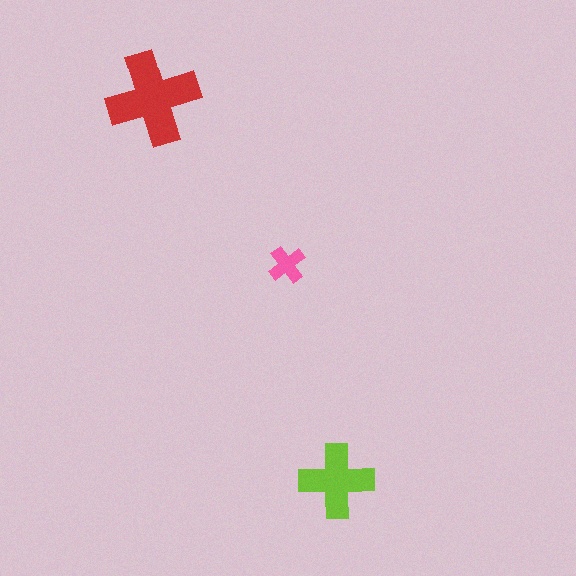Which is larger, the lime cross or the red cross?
The red one.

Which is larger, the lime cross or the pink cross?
The lime one.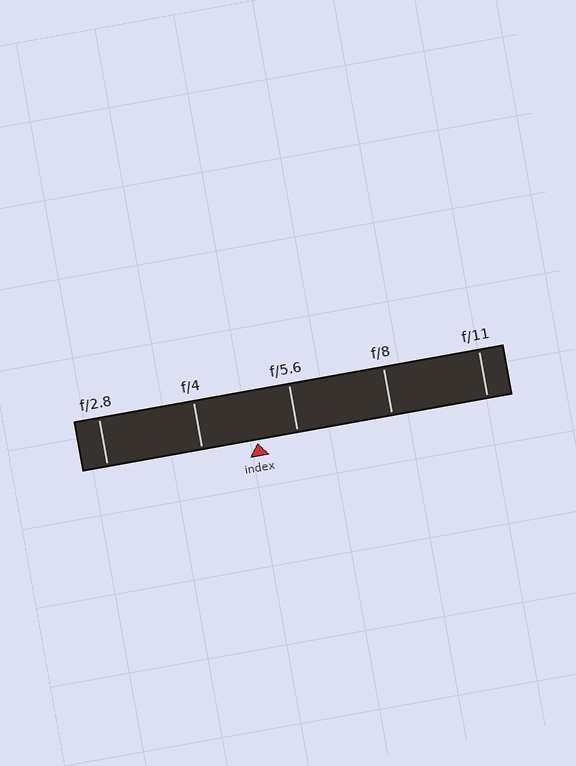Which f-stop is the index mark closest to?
The index mark is closest to f/5.6.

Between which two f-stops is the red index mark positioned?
The index mark is between f/4 and f/5.6.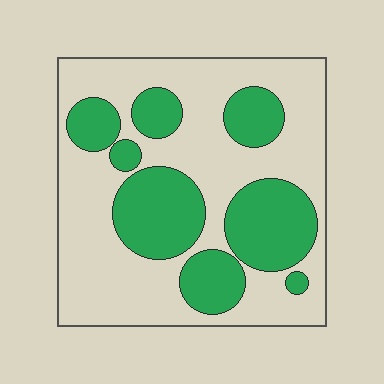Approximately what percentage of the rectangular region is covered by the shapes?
Approximately 35%.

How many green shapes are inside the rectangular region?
8.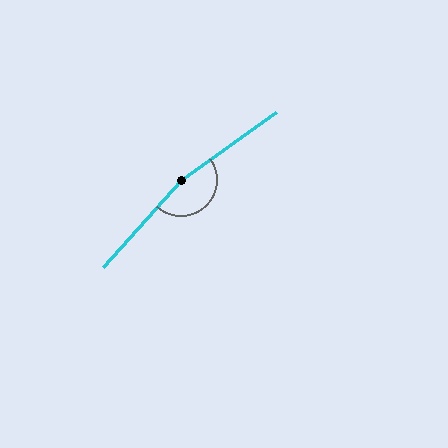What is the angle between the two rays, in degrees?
Approximately 167 degrees.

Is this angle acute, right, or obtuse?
It is obtuse.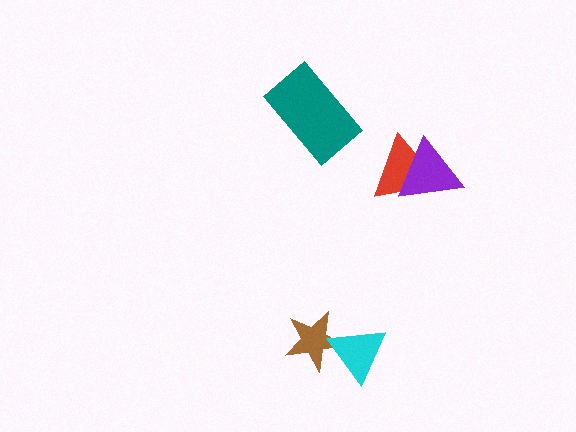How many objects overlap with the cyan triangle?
1 object overlaps with the cyan triangle.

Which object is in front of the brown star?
The cyan triangle is in front of the brown star.